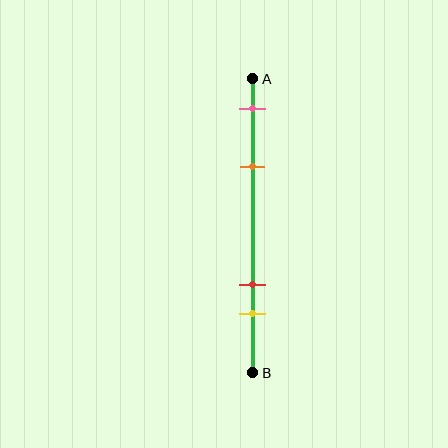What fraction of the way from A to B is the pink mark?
The pink mark is approximately 10% (0.1) of the way from A to B.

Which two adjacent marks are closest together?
The red and yellow marks are the closest adjacent pair.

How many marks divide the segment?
There are 4 marks dividing the segment.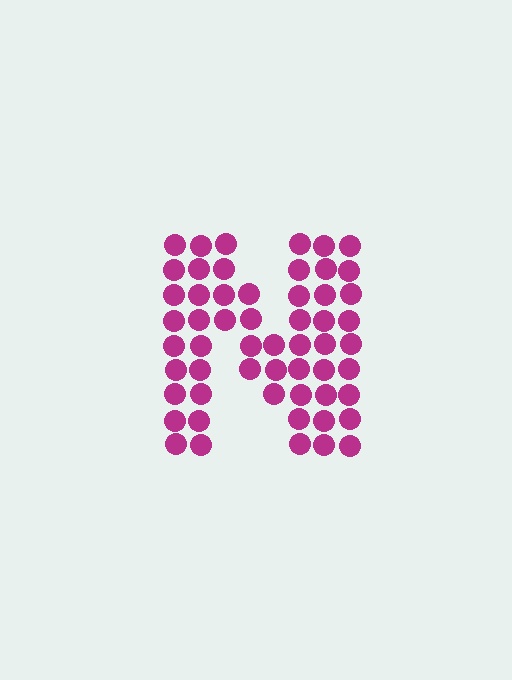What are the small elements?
The small elements are circles.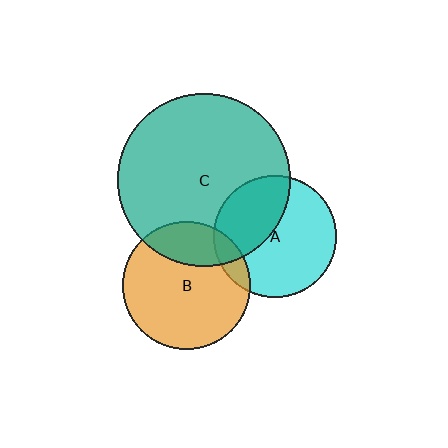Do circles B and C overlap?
Yes.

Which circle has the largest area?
Circle C (teal).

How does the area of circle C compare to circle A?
Approximately 2.0 times.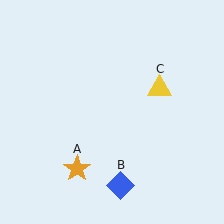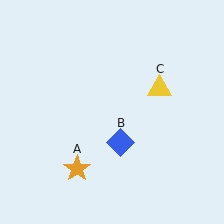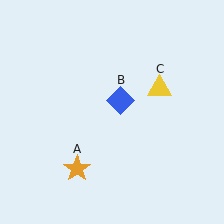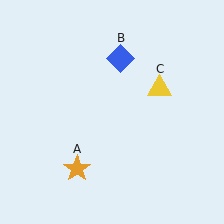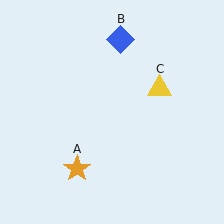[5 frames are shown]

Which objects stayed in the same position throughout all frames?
Orange star (object A) and yellow triangle (object C) remained stationary.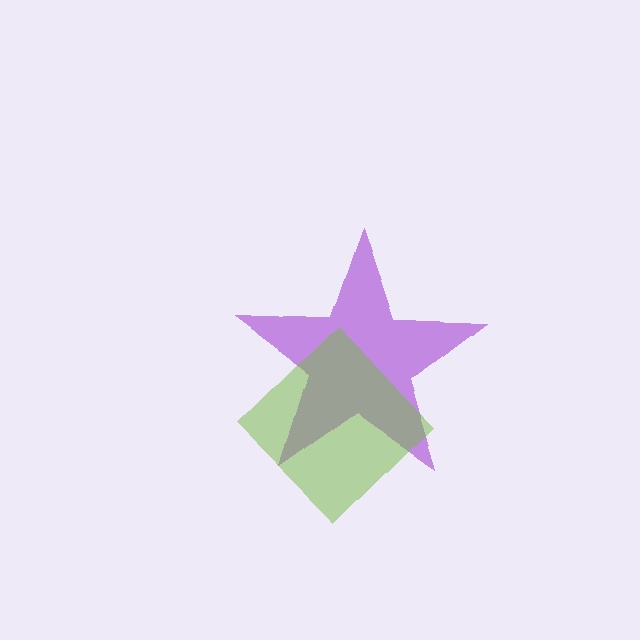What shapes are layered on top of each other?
The layered shapes are: a purple star, a lime diamond.